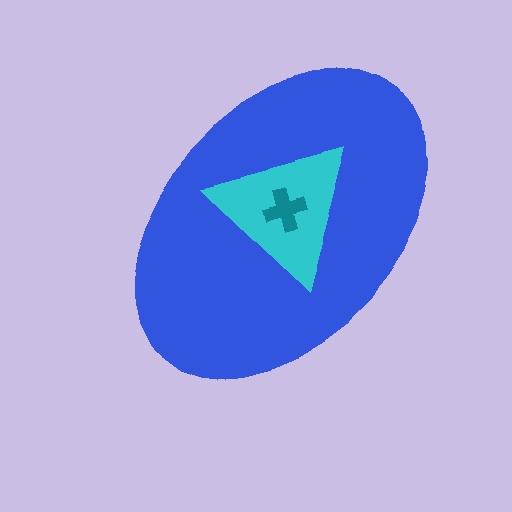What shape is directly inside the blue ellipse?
The cyan triangle.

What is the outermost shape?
The blue ellipse.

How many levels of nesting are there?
3.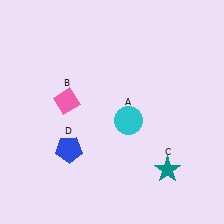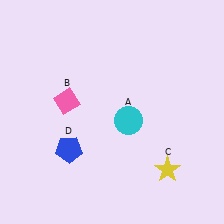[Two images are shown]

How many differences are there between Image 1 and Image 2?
There is 1 difference between the two images.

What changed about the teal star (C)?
In Image 1, C is teal. In Image 2, it changed to yellow.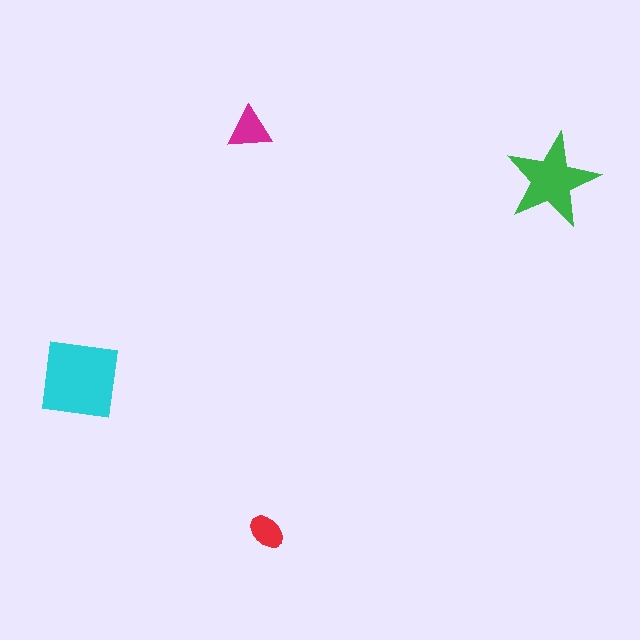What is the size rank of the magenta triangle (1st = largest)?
3rd.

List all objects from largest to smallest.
The cyan square, the green star, the magenta triangle, the red ellipse.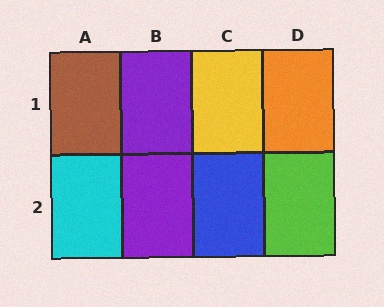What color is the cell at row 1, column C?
Yellow.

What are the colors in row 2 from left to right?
Cyan, purple, blue, lime.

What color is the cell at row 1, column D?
Orange.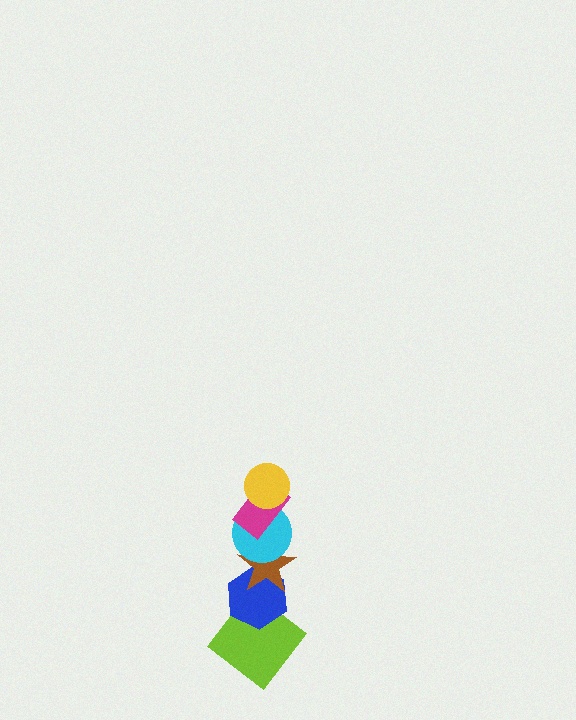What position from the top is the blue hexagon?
The blue hexagon is 5th from the top.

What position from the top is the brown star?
The brown star is 4th from the top.